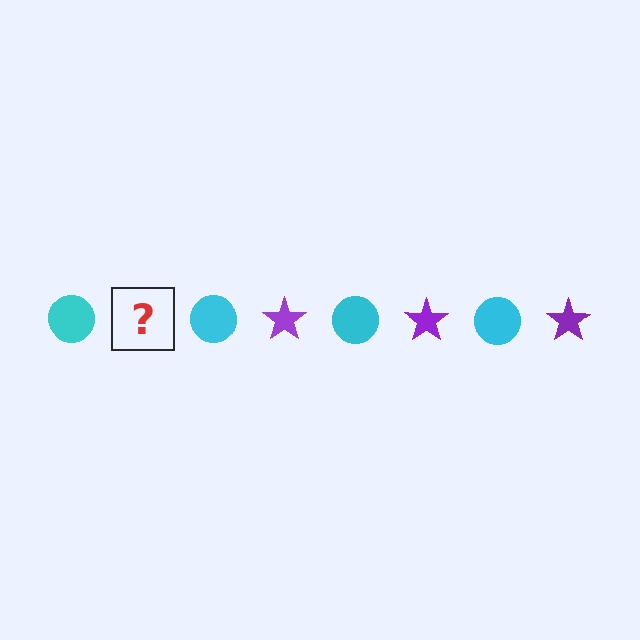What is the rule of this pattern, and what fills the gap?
The rule is that the pattern alternates between cyan circle and purple star. The gap should be filled with a purple star.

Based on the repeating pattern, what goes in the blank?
The blank should be a purple star.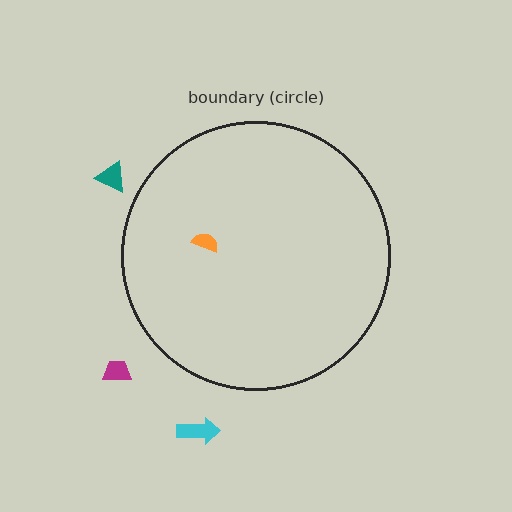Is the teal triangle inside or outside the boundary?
Outside.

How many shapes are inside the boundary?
1 inside, 3 outside.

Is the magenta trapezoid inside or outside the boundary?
Outside.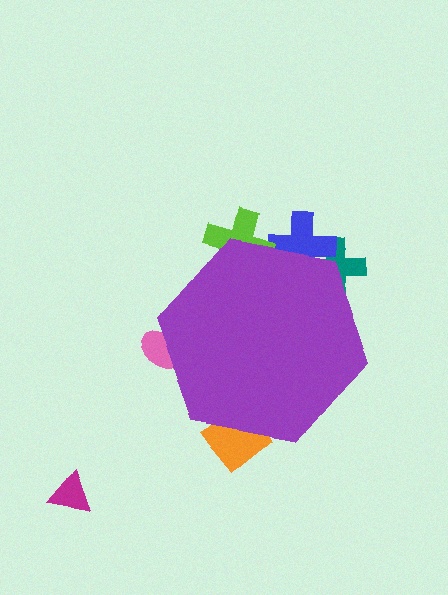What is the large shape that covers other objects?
A purple hexagon.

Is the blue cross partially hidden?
Yes, the blue cross is partially hidden behind the purple hexagon.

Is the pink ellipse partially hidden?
Yes, the pink ellipse is partially hidden behind the purple hexagon.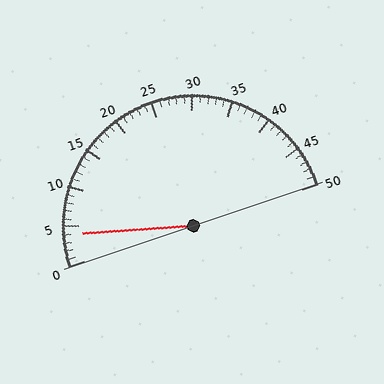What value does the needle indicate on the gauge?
The needle indicates approximately 4.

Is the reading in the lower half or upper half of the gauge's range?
The reading is in the lower half of the range (0 to 50).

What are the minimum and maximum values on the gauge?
The gauge ranges from 0 to 50.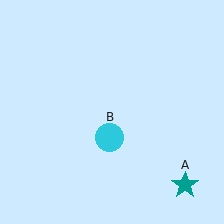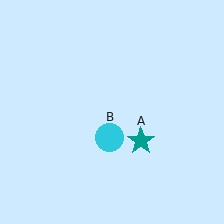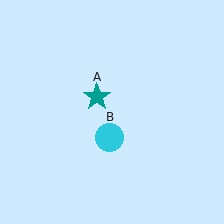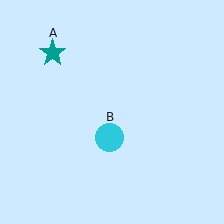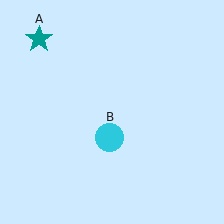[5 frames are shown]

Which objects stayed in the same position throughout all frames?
Cyan circle (object B) remained stationary.